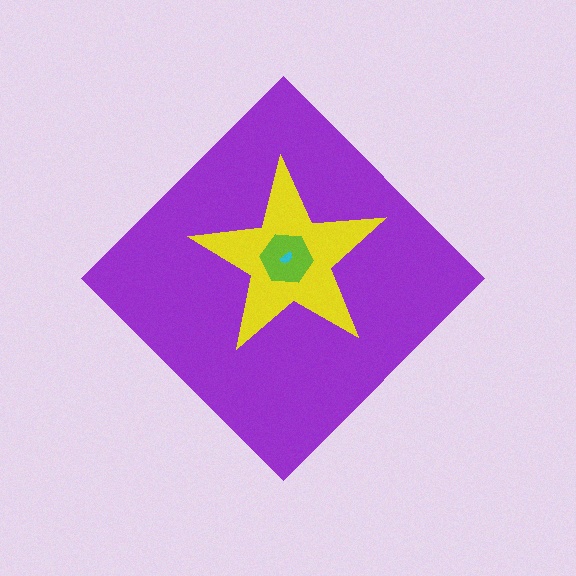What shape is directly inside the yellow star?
The lime hexagon.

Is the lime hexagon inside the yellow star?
Yes.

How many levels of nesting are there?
4.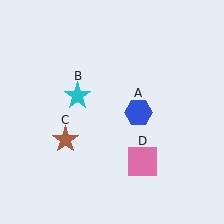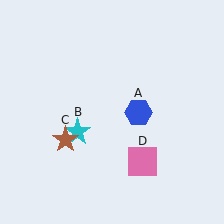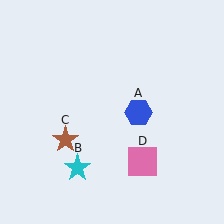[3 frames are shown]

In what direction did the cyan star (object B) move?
The cyan star (object B) moved down.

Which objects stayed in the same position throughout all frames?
Blue hexagon (object A) and brown star (object C) and pink square (object D) remained stationary.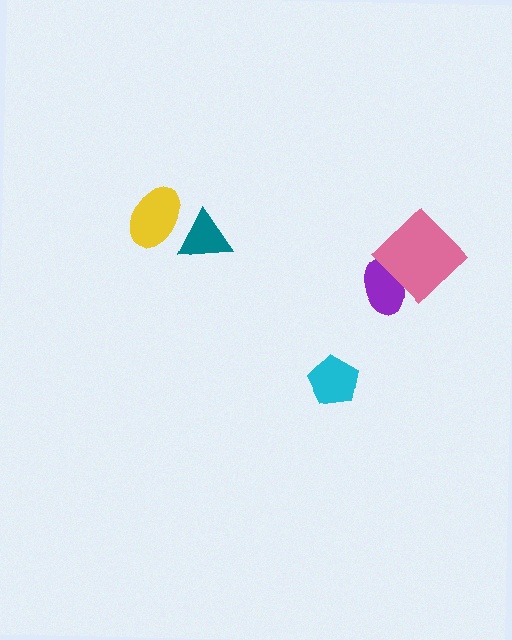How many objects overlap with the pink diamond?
1 object overlaps with the pink diamond.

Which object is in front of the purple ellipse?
The pink diamond is in front of the purple ellipse.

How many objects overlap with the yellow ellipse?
1 object overlaps with the yellow ellipse.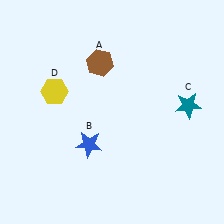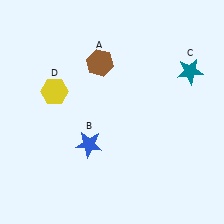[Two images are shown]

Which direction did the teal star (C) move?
The teal star (C) moved up.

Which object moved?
The teal star (C) moved up.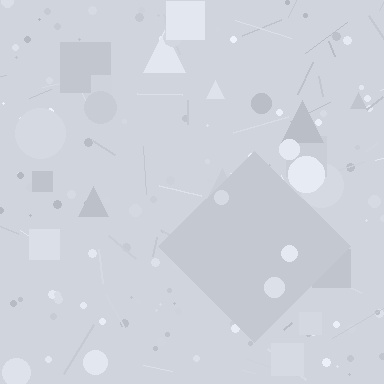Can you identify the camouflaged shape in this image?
The camouflaged shape is a diamond.